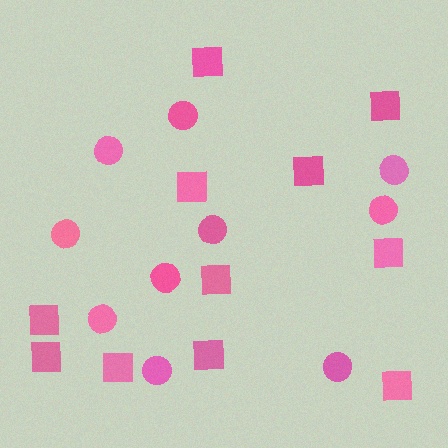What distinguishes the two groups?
There are 2 groups: one group of circles (10) and one group of squares (11).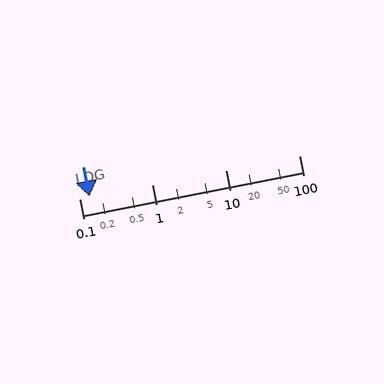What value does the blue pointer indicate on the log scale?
The pointer indicates approximately 0.14.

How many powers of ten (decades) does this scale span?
The scale spans 3 decades, from 0.1 to 100.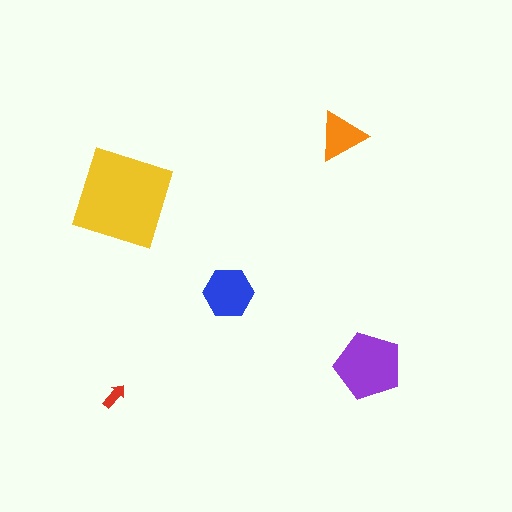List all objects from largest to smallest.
The yellow square, the purple pentagon, the blue hexagon, the orange triangle, the red arrow.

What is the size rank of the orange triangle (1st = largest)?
4th.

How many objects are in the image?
There are 5 objects in the image.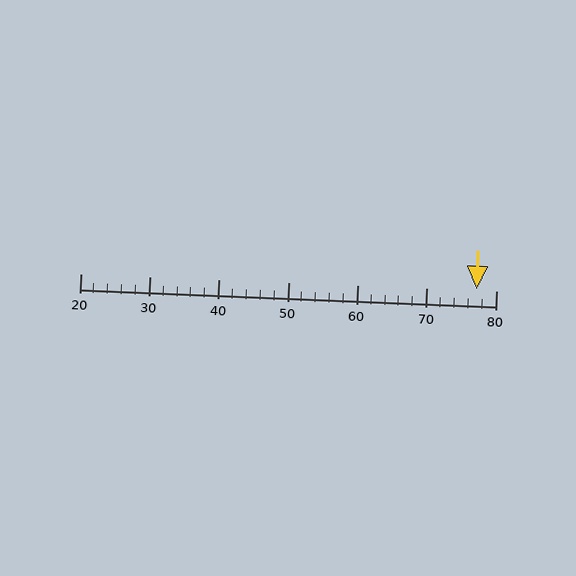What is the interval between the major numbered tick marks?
The major tick marks are spaced 10 units apart.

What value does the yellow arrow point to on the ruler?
The yellow arrow points to approximately 77.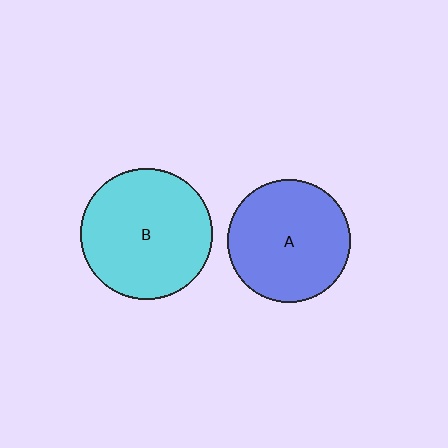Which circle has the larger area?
Circle B (cyan).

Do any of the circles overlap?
No, none of the circles overlap.